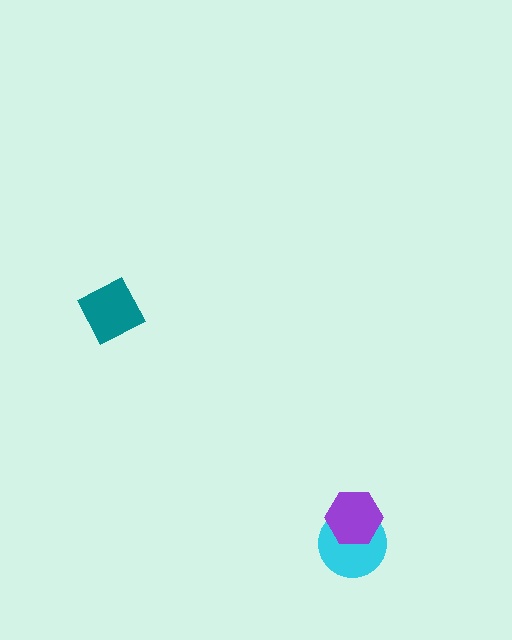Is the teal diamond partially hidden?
No, no other shape covers it.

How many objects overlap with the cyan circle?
1 object overlaps with the cyan circle.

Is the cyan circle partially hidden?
Yes, it is partially covered by another shape.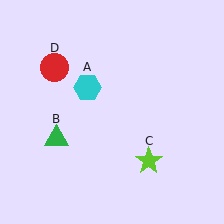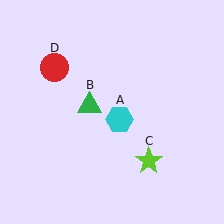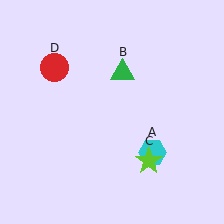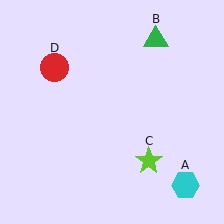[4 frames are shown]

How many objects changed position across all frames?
2 objects changed position: cyan hexagon (object A), green triangle (object B).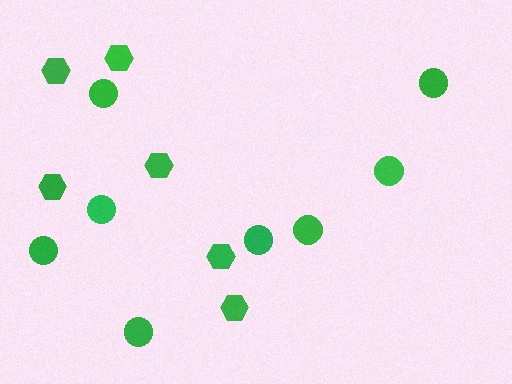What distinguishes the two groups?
There are 2 groups: one group of circles (8) and one group of hexagons (6).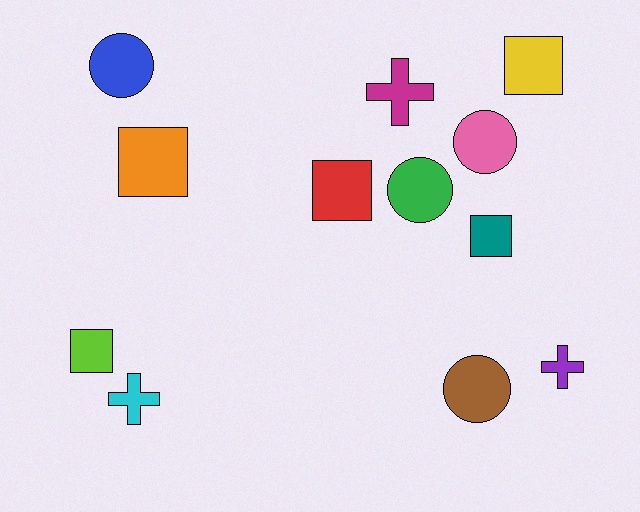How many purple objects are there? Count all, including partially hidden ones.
There is 1 purple object.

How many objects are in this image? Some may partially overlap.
There are 12 objects.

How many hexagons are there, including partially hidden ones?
There are no hexagons.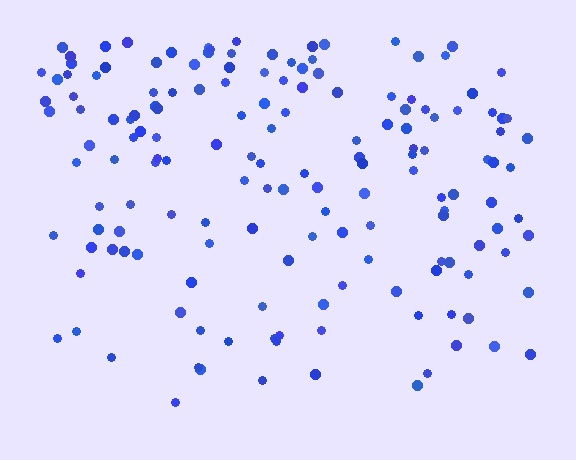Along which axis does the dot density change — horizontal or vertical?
Vertical.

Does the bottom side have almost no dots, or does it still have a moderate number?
Still a moderate number, just noticeably fewer than the top.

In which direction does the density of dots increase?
From bottom to top, with the top side densest.